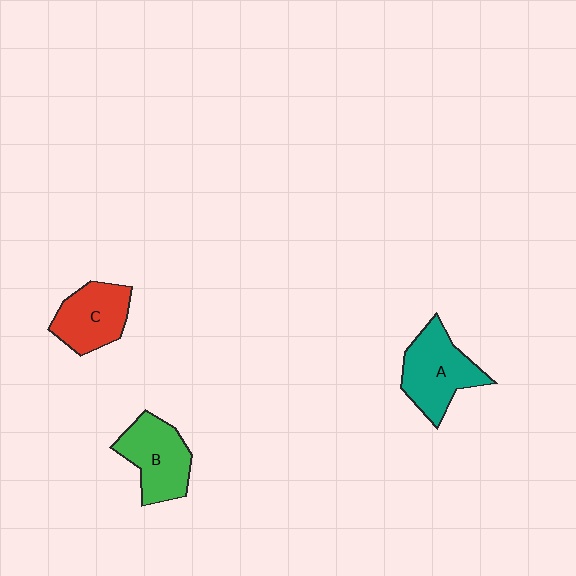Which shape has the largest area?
Shape A (teal).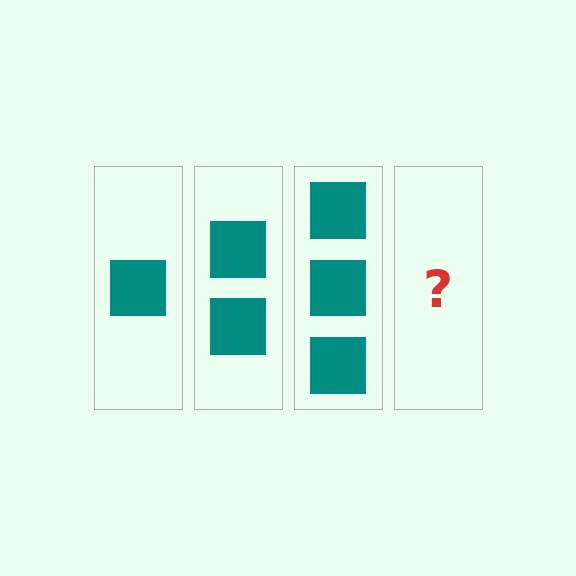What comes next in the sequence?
The next element should be 4 squares.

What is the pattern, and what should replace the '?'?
The pattern is that each step adds one more square. The '?' should be 4 squares.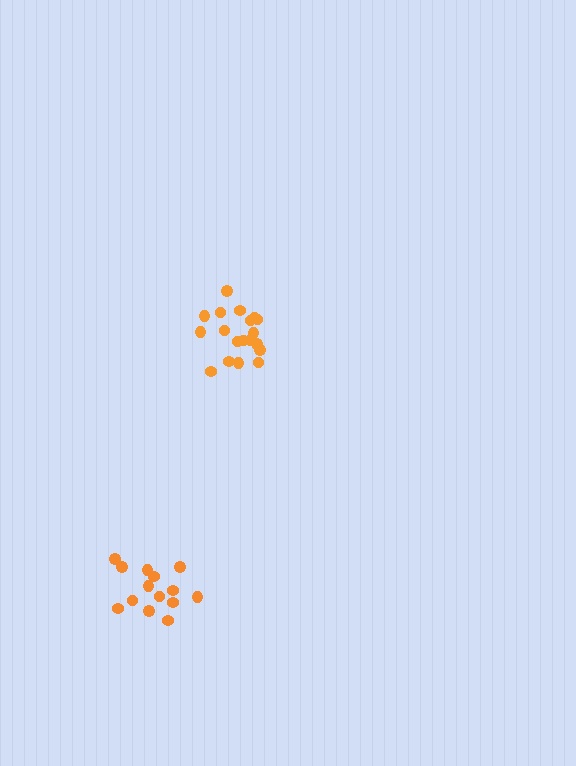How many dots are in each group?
Group 1: 19 dots, Group 2: 14 dots (33 total).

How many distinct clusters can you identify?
There are 2 distinct clusters.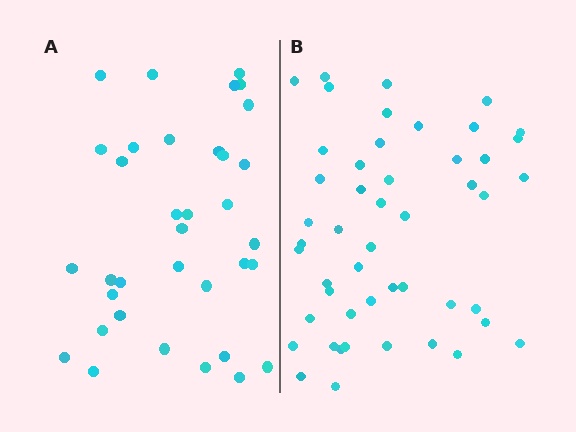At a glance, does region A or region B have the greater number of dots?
Region B (the right region) has more dots.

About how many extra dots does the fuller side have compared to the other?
Region B has approximately 15 more dots than region A.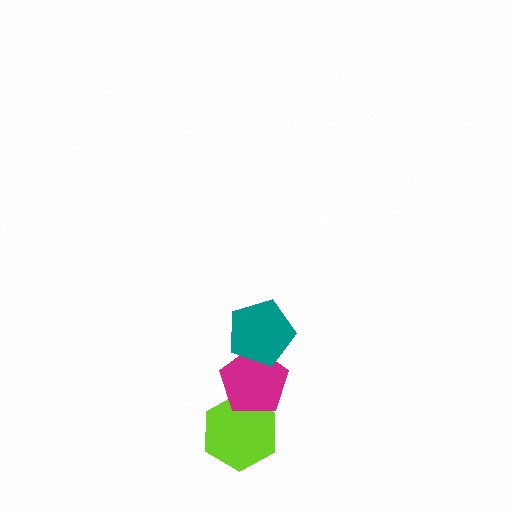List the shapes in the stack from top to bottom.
From top to bottom: the teal pentagon, the magenta pentagon, the lime hexagon.